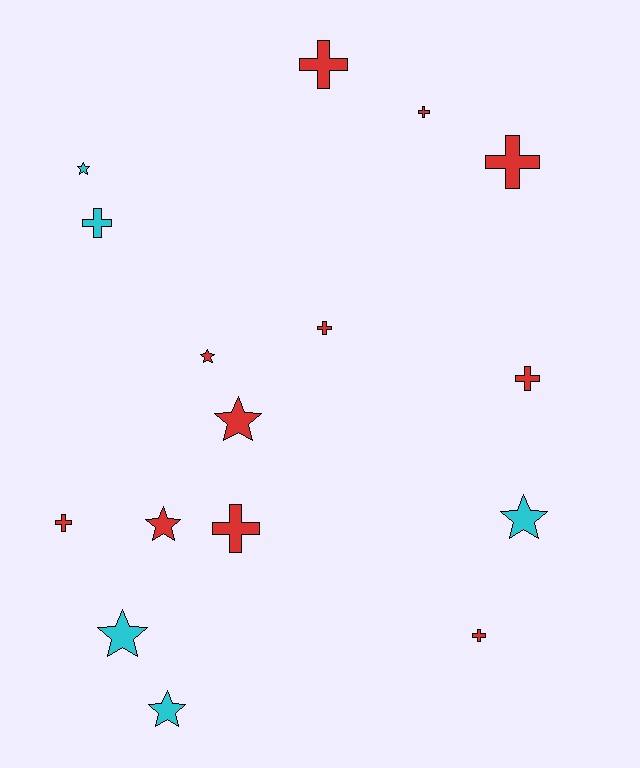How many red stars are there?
There are 3 red stars.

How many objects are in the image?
There are 16 objects.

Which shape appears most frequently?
Cross, with 9 objects.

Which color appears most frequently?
Red, with 11 objects.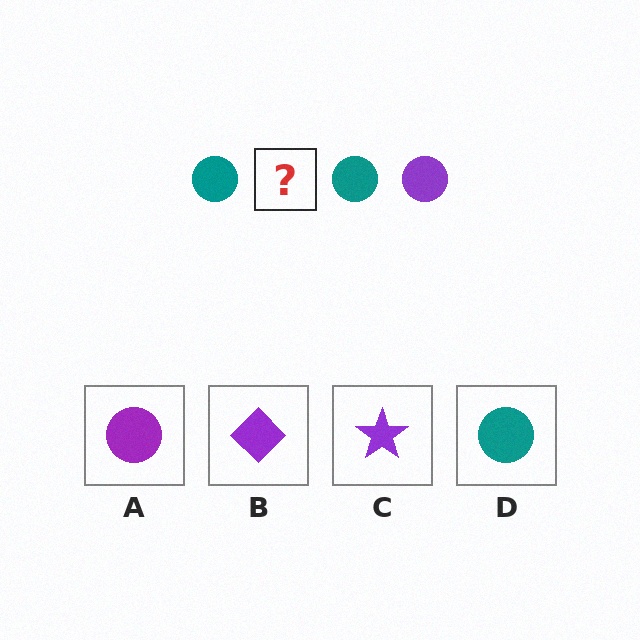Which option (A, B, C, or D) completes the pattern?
A.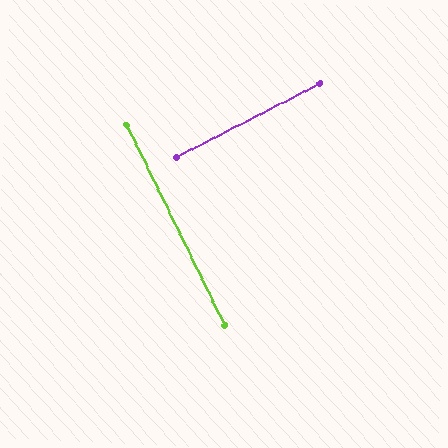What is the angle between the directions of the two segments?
Approximately 89 degrees.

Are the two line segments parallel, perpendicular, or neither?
Perpendicular — they meet at approximately 89°.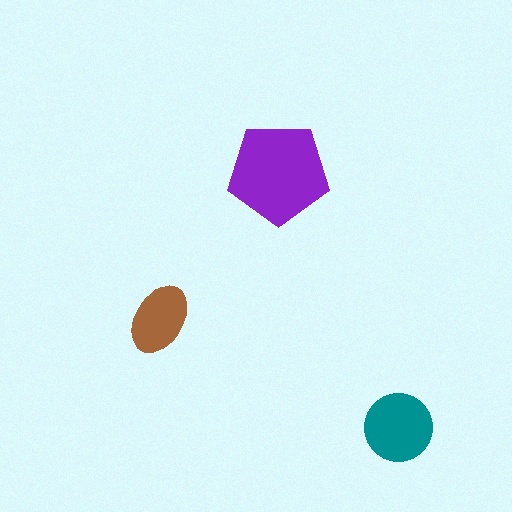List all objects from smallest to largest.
The brown ellipse, the teal circle, the purple pentagon.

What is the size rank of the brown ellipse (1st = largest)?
3rd.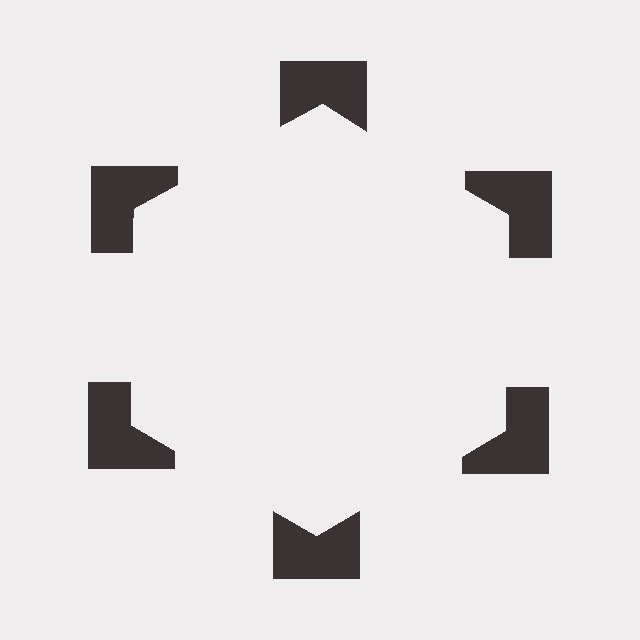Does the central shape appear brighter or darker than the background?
It typically appears slightly brighter than the background, even though no actual brightness change is drawn.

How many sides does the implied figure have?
6 sides.